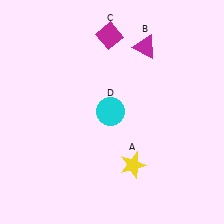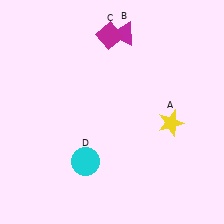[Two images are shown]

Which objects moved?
The objects that moved are: the yellow star (A), the magenta triangle (B), the cyan circle (D).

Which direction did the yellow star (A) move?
The yellow star (A) moved up.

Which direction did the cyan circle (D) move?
The cyan circle (D) moved down.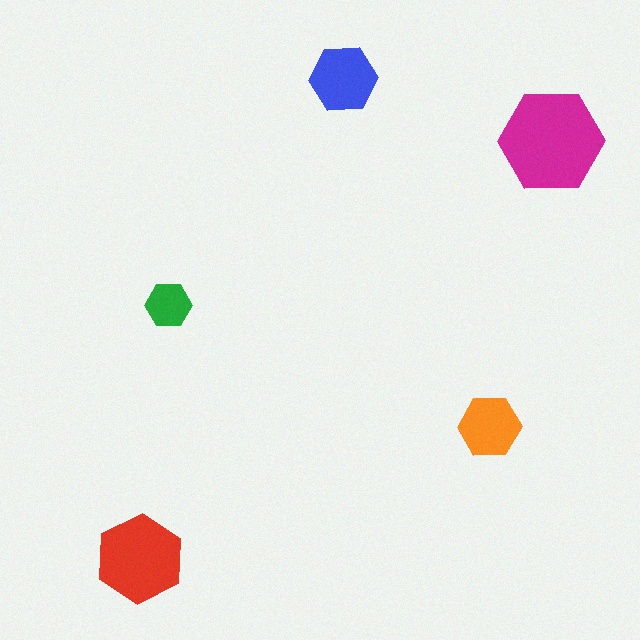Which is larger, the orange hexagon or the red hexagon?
The red one.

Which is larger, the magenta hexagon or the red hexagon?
The magenta one.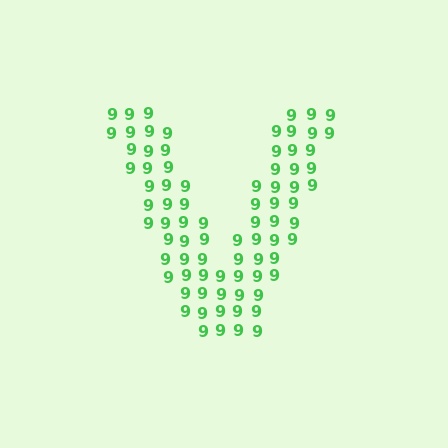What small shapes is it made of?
It is made of small digit 9's.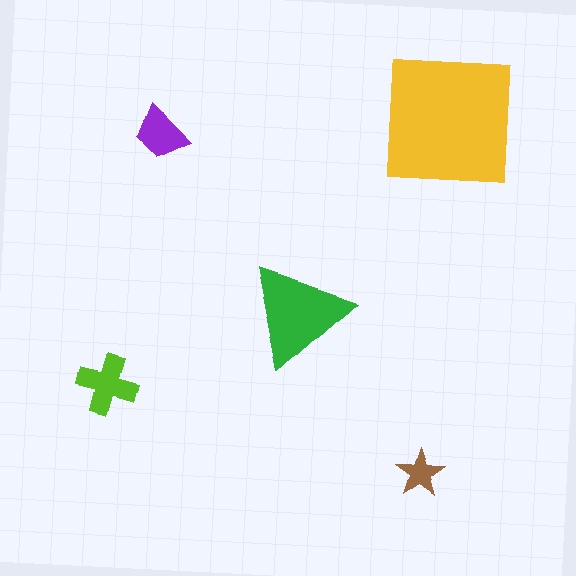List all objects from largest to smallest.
The yellow square, the green triangle, the lime cross, the purple trapezoid, the brown star.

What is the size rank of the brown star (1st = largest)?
5th.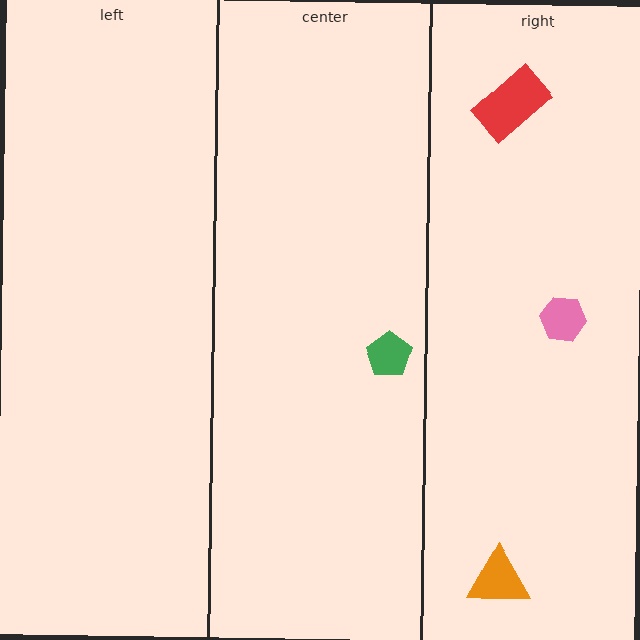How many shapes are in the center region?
1.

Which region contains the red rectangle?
The right region.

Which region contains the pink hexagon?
The right region.